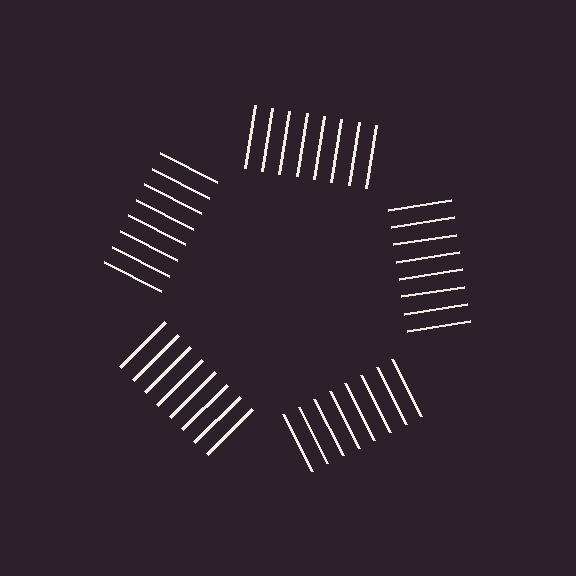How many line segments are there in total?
40 — 8 along each of the 5 edges.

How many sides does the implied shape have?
5 sides — the line-ends trace a pentagon.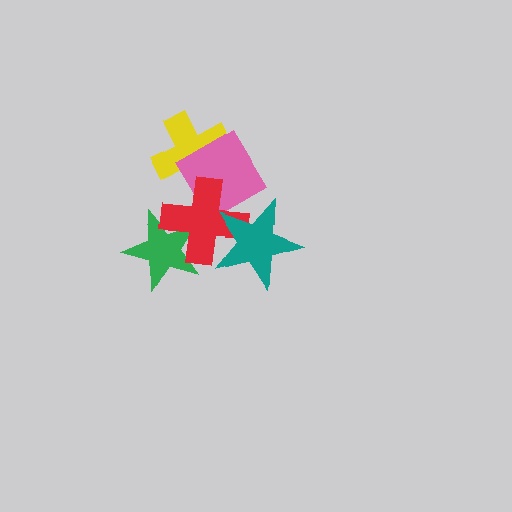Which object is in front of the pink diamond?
The red cross is in front of the pink diamond.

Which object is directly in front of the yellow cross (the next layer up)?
The pink diamond is directly in front of the yellow cross.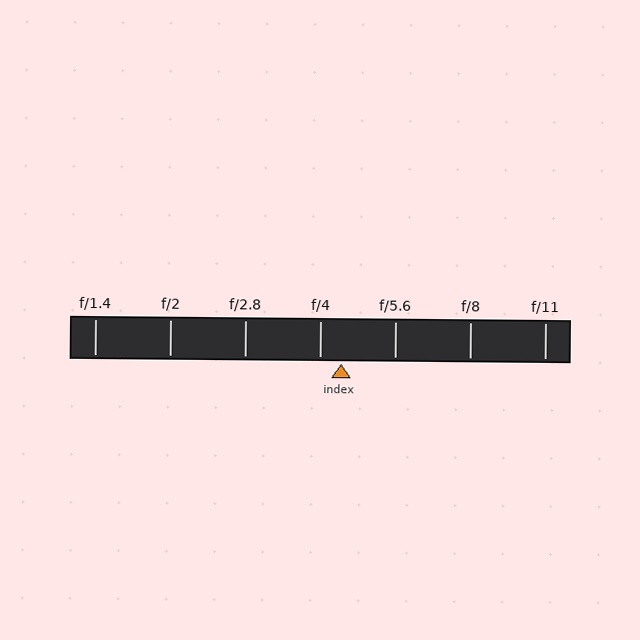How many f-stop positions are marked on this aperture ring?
There are 7 f-stop positions marked.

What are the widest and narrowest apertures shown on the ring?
The widest aperture shown is f/1.4 and the narrowest is f/11.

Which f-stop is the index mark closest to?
The index mark is closest to f/4.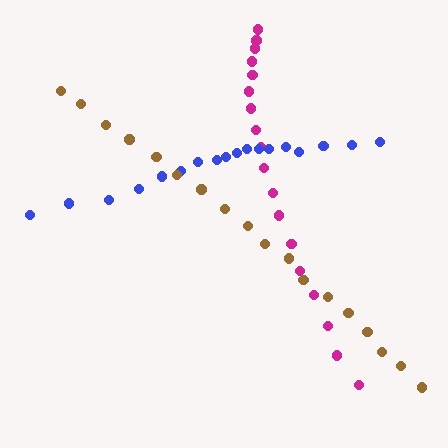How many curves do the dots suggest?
There are 3 distinct paths.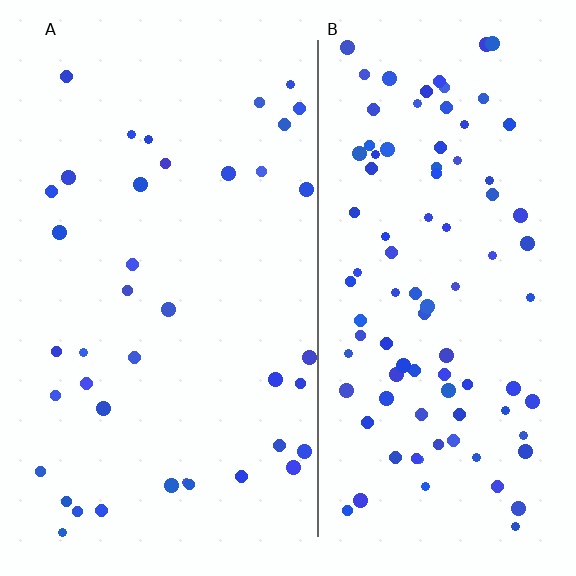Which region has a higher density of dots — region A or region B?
B (the right).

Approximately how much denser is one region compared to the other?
Approximately 2.4× — region B over region A.